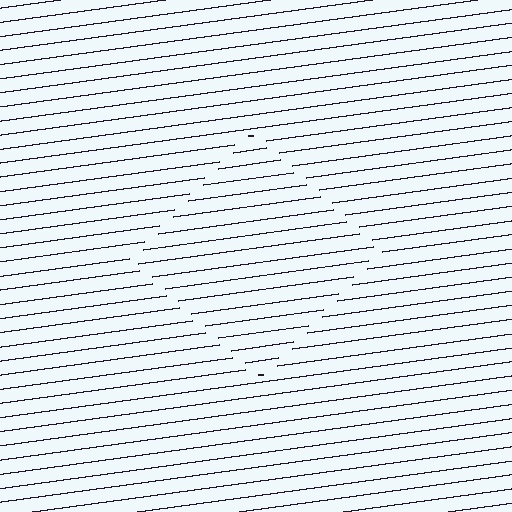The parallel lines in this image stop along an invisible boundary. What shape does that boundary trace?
An illusory square. The interior of the shape contains the same grating, shifted by half a period — the contour is defined by the phase discontinuity where line-ends from the inner and outer gratings abut.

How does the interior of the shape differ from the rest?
The interior of the shape contains the same grating, shifted by half a period — the contour is defined by the phase discontinuity where line-ends from the inner and outer gratings abut.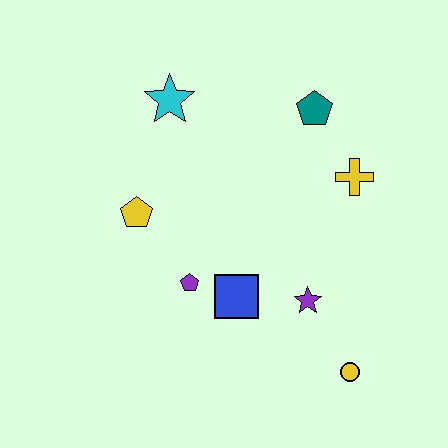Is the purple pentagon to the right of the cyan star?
Yes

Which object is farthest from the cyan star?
The yellow circle is farthest from the cyan star.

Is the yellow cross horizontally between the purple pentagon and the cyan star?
No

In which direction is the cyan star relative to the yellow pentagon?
The cyan star is above the yellow pentagon.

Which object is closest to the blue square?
The purple pentagon is closest to the blue square.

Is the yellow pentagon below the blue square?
No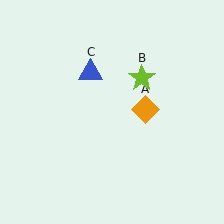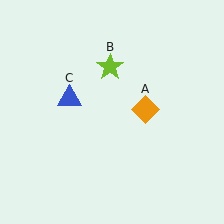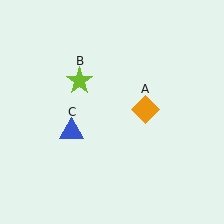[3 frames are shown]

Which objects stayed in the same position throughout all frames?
Orange diamond (object A) remained stationary.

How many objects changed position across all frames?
2 objects changed position: lime star (object B), blue triangle (object C).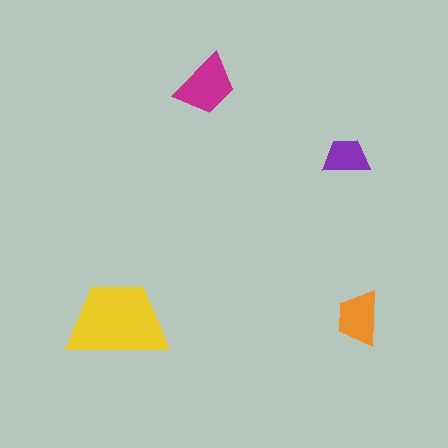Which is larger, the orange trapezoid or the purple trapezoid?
The orange one.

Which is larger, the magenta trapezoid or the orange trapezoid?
The magenta one.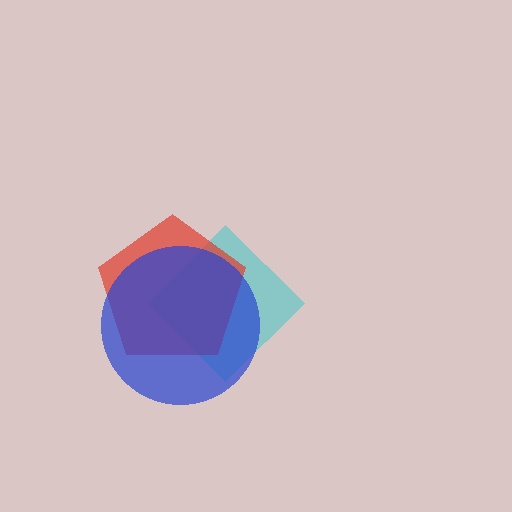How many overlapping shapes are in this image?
There are 3 overlapping shapes in the image.